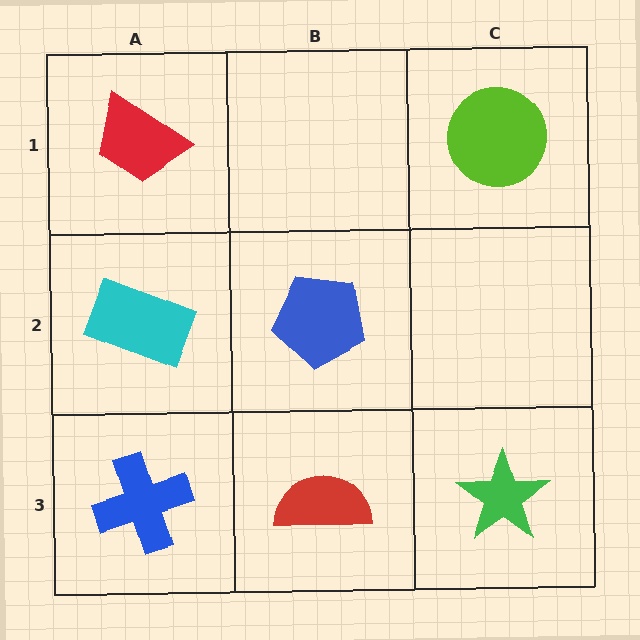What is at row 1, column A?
A red trapezoid.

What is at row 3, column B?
A red semicircle.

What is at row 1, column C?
A lime circle.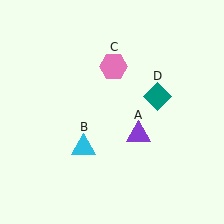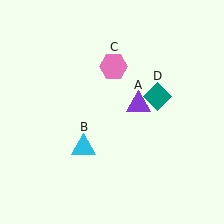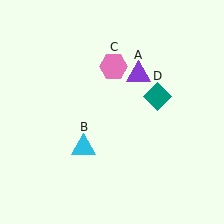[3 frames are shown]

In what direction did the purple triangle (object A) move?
The purple triangle (object A) moved up.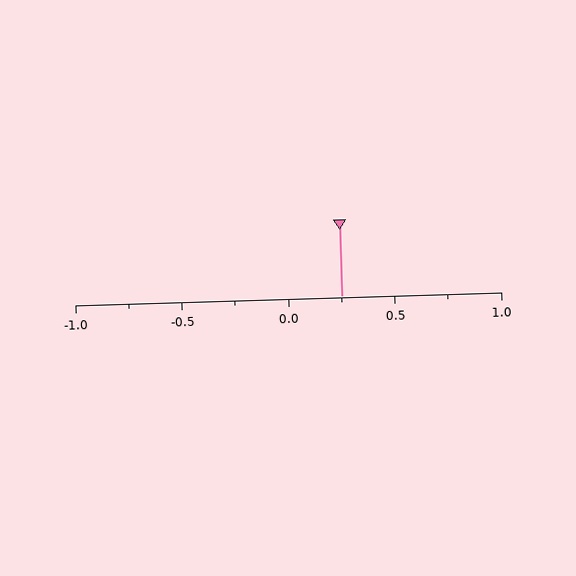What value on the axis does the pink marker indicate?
The marker indicates approximately 0.25.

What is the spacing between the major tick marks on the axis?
The major ticks are spaced 0.5 apart.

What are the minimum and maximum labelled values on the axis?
The axis runs from -1.0 to 1.0.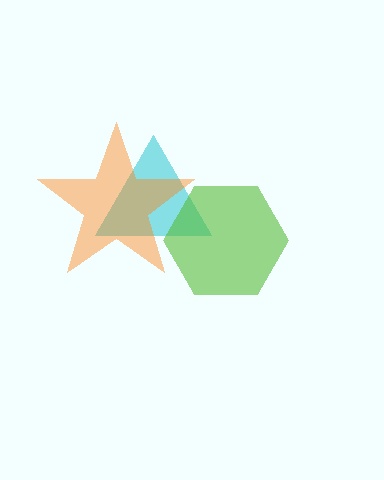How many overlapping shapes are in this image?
There are 3 overlapping shapes in the image.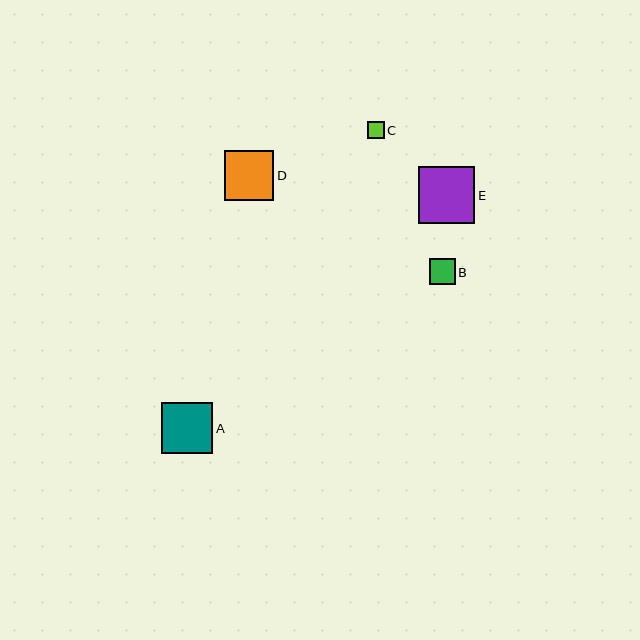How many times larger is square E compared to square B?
Square E is approximately 2.2 times the size of square B.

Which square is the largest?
Square E is the largest with a size of approximately 57 pixels.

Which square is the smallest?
Square C is the smallest with a size of approximately 17 pixels.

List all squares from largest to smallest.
From largest to smallest: E, A, D, B, C.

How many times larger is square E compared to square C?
Square E is approximately 3.3 times the size of square C.